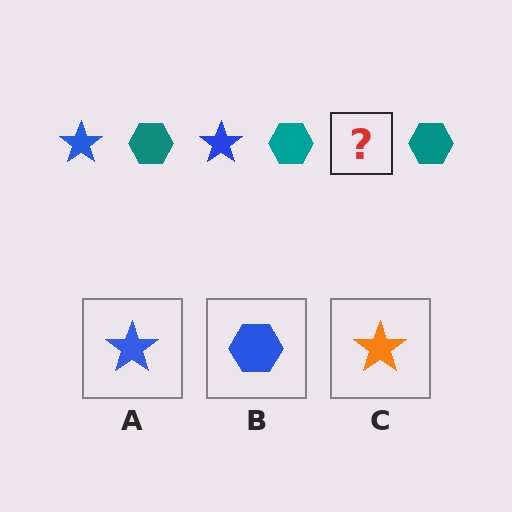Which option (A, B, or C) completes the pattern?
A.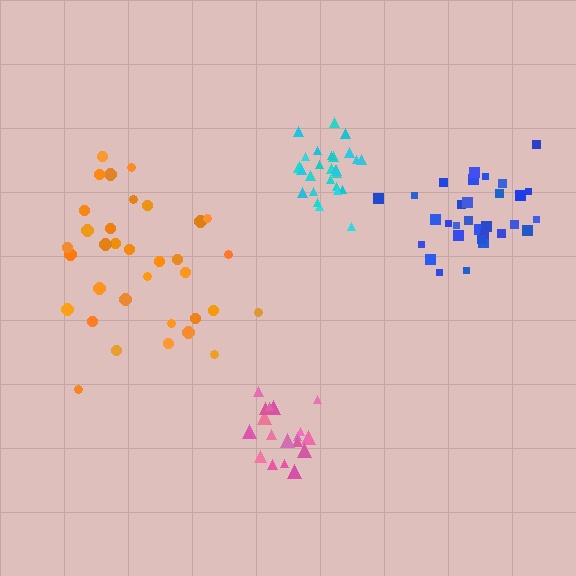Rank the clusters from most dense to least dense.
cyan, pink, blue, orange.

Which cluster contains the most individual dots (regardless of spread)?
Orange (34).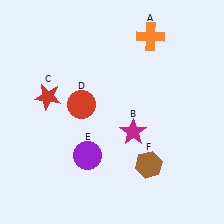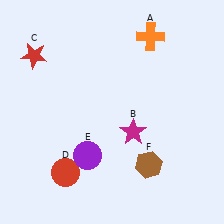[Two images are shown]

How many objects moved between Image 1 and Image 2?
2 objects moved between the two images.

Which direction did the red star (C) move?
The red star (C) moved up.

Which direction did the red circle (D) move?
The red circle (D) moved down.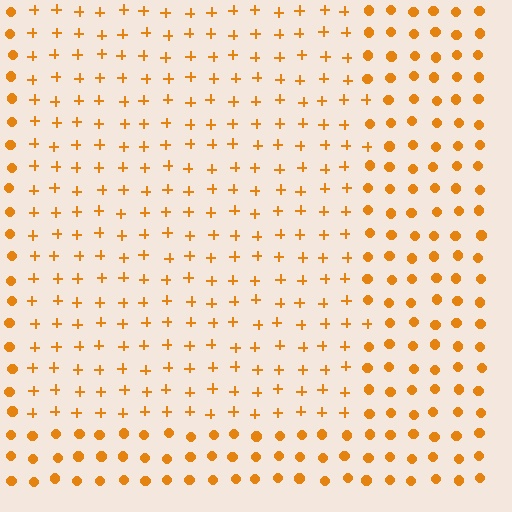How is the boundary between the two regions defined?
The boundary is defined by a change in element shape: plus signs inside vs. circles outside. All elements share the same color and spacing.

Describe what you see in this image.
The image is filled with small orange elements arranged in a uniform grid. A rectangle-shaped region contains plus signs, while the surrounding area contains circles. The boundary is defined purely by the change in element shape.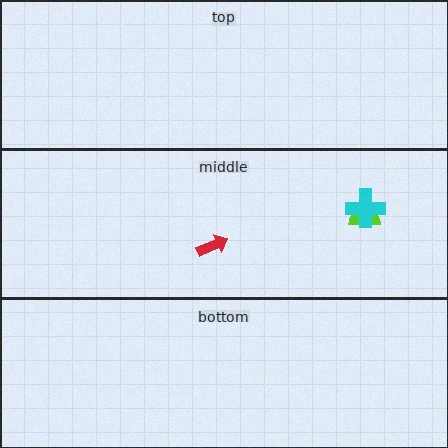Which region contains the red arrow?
The middle region.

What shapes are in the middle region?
The lime semicircle, the cyan cross, the red arrow.